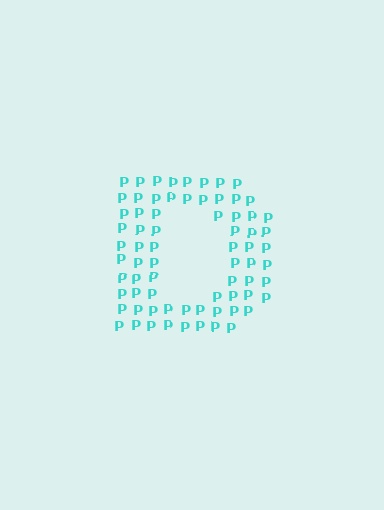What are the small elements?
The small elements are letter P's.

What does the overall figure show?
The overall figure shows the letter D.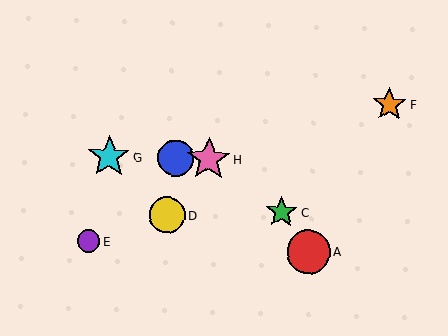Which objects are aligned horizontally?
Objects B, G, H are aligned horizontally.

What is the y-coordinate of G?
Object G is at y≈157.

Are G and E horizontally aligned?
No, G is at y≈157 and E is at y≈241.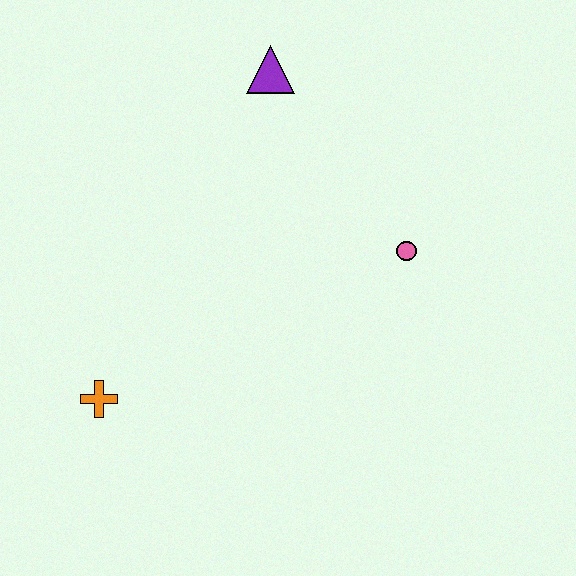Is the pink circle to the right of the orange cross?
Yes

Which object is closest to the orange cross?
The pink circle is closest to the orange cross.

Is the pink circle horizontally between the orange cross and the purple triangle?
No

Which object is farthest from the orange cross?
The purple triangle is farthest from the orange cross.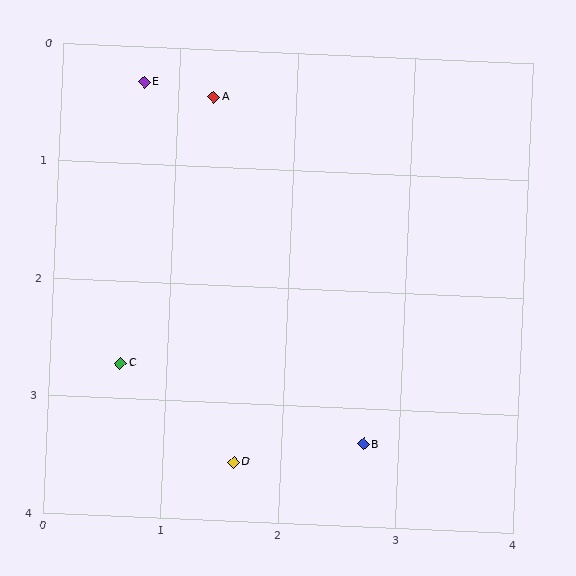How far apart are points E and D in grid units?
Points E and D are about 3.3 grid units apart.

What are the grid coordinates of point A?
Point A is at approximately (1.3, 0.4).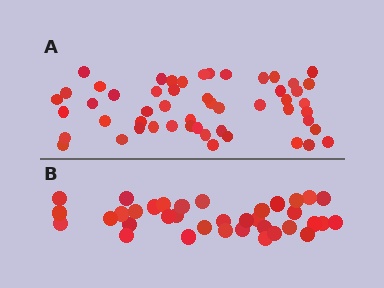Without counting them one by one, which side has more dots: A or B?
Region A (the top region) has more dots.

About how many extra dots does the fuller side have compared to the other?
Region A has approximately 15 more dots than region B.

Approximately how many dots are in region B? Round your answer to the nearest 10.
About 40 dots. (The exact count is 36, which rounds to 40.)